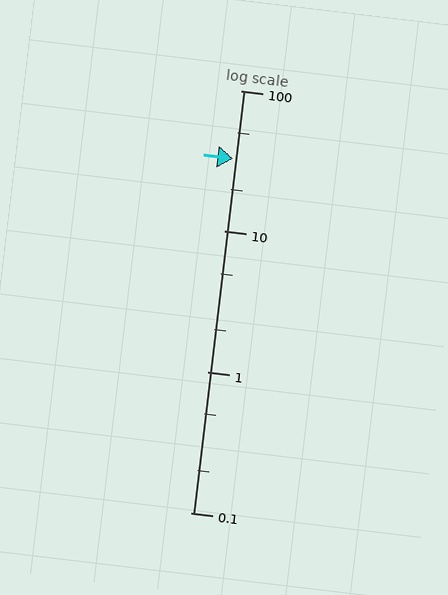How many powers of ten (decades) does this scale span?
The scale spans 3 decades, from 0.1 to 100.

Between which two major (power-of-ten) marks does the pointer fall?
The pointer is between 10 and 100.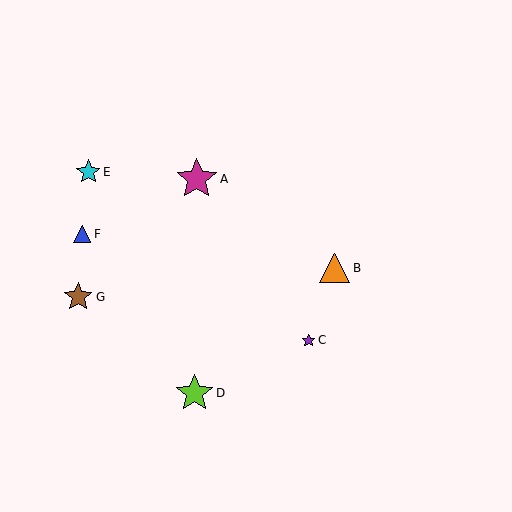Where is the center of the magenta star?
The center of the magenta star is at (197, 179).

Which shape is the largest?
The magenta star (labeled A) is the largest.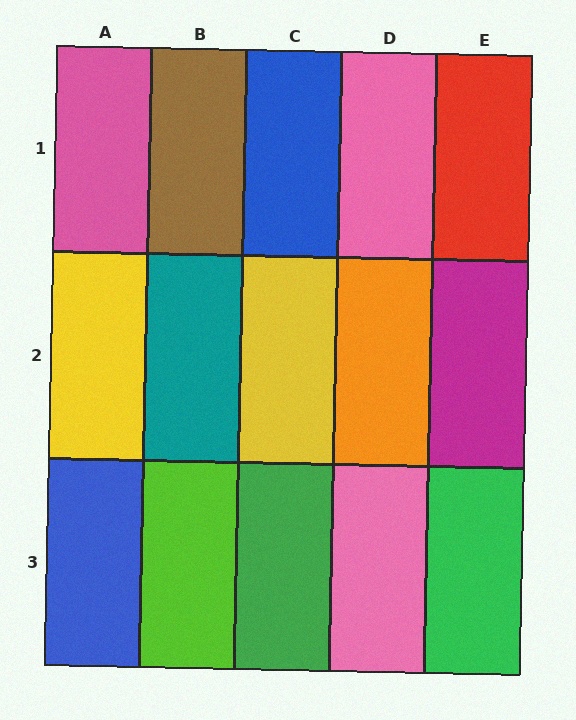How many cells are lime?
1 cell is lime.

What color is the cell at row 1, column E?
Red.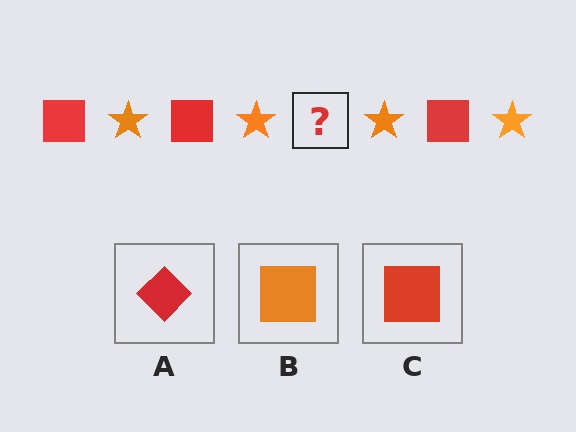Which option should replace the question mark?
Option C.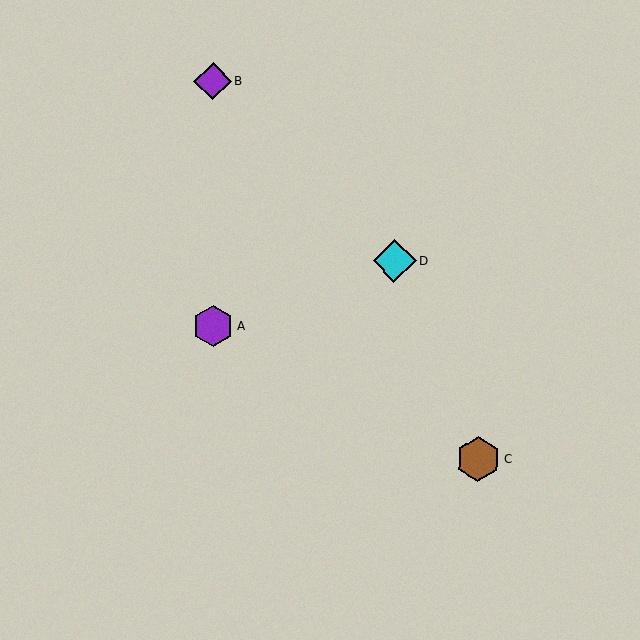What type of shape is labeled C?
Shape C is a brown hexagon.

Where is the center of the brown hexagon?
The center of the brown hexagon is at (478, 459).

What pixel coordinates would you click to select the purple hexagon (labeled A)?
Click at (213, 326) to select the purple hexagon A.